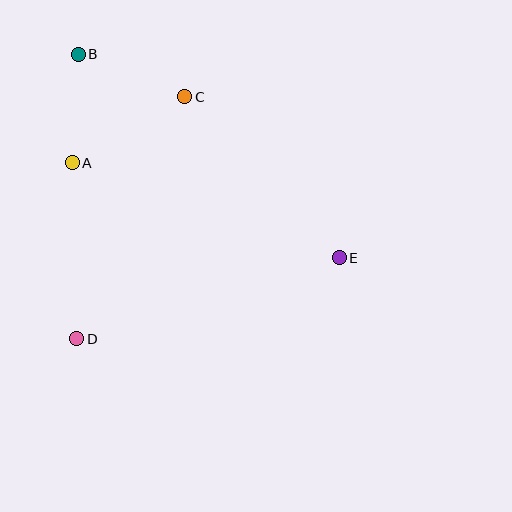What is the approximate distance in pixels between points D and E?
The distance between D and E is approximately 275 pixels.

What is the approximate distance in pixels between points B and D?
The distance between B and D is approximately 285 pixels.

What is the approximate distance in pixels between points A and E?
The distance between A and E is approximately 284 pixels.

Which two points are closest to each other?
Points A and B are closest to each other.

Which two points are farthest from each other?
Points B and E are farthest from each other.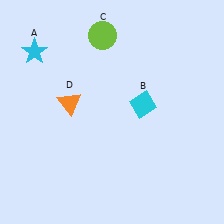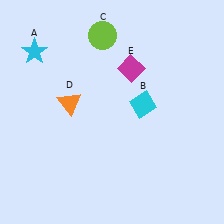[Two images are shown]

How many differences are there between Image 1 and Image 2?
There is 1 difference between the two images.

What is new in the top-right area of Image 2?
A magenta diamond (E) was added in the top-right area of Image 2.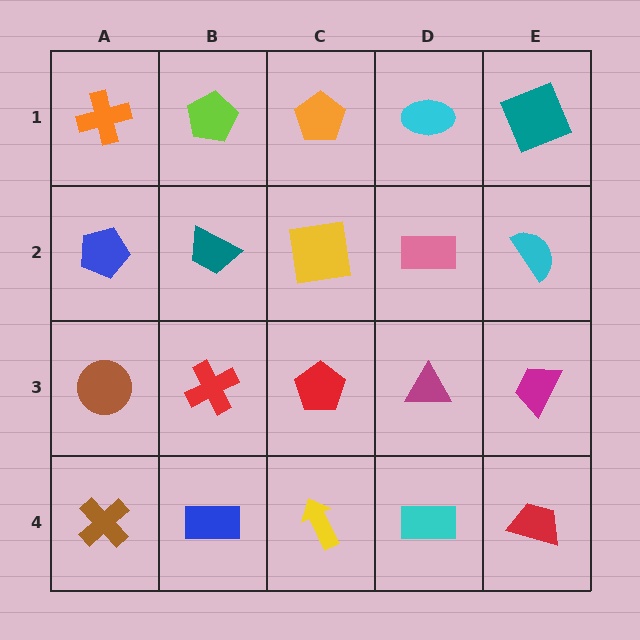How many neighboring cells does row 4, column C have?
3.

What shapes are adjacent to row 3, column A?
A blue pentagon (row 2, column A), a brown cross (row 4, column A), a red cross (row 3, column B).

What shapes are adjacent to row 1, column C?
A yellow square (row 2, column C), a lime pentagon (row 1, column B), a cyan ellipse (row 1, column D).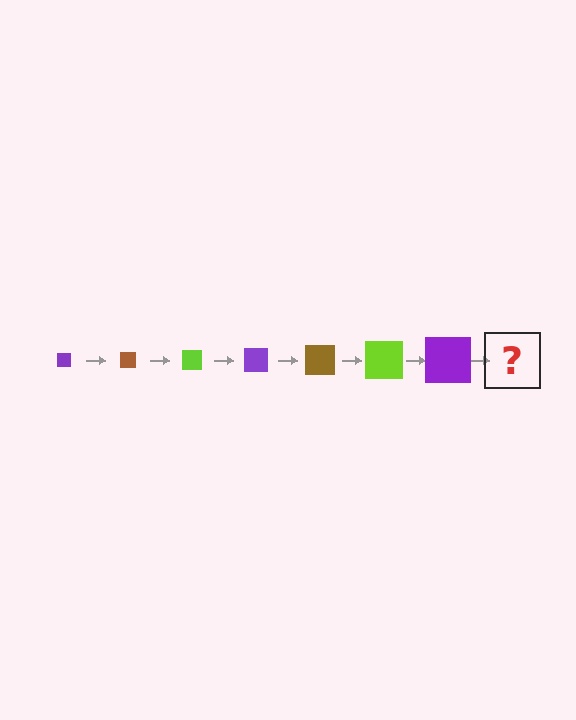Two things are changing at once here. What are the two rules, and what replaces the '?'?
The two rules are that the square grows larger each step and the color cycles through purple, brown, and lime. The '?' should be a brown square, larger than the previous one.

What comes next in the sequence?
The next element should be a brown square, larger than the previous one.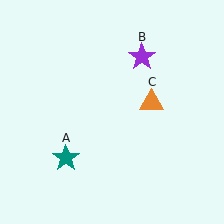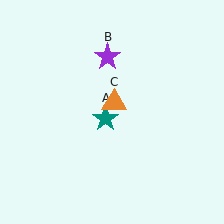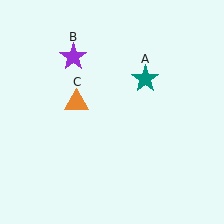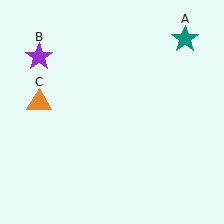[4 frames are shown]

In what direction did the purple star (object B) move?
The purple star (object B) moved left.